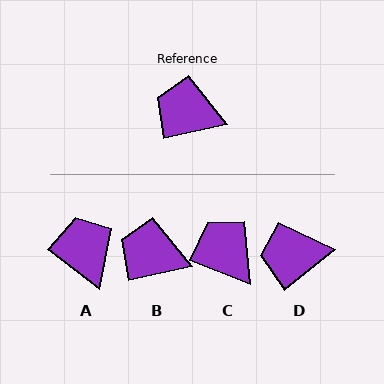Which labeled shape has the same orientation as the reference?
B.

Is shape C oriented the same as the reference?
No, it is off by about 34 degrees.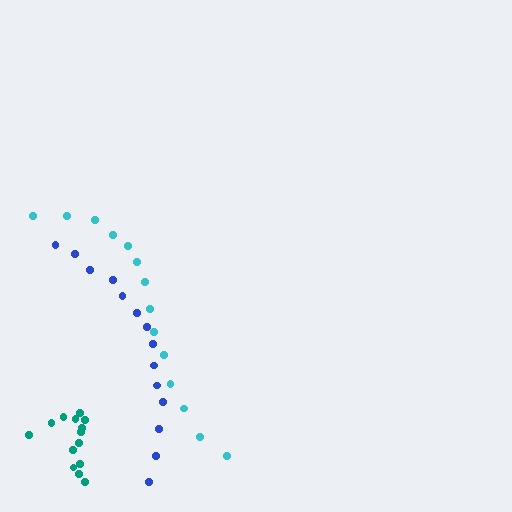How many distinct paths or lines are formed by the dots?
There are 3 distinct paths.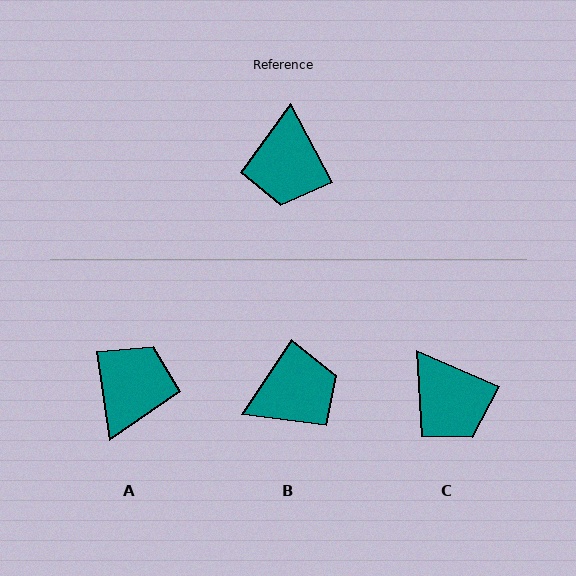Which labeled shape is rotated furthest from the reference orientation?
A, about 161 degrees away.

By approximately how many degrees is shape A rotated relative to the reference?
Approximately 161 degrees counter-clockwise.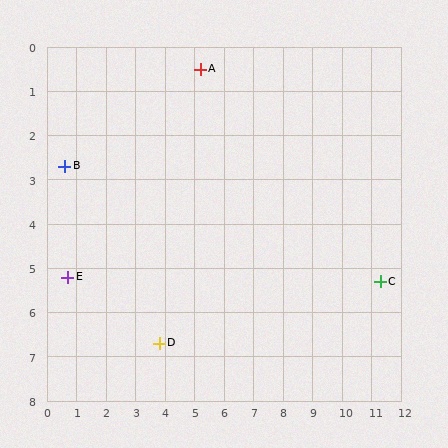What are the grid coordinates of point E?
Point E is at approximately (0.7, 5.2).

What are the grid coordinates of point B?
Point B is at approximately (0.6, 2.7).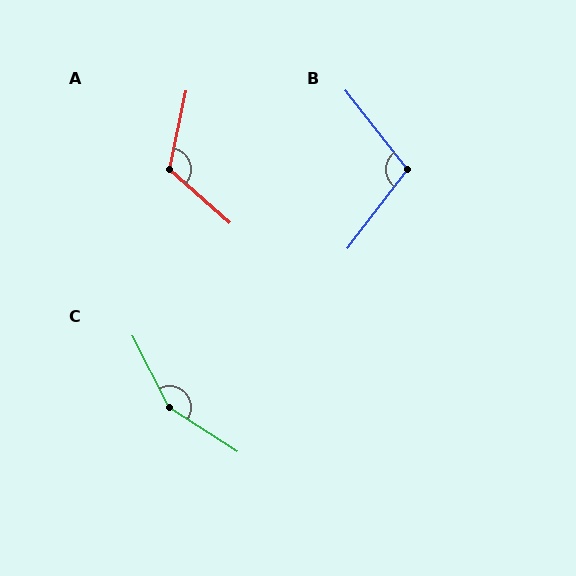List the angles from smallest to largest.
B (105°), A (119°), C (149°).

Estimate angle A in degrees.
Approximately 119 degrees.